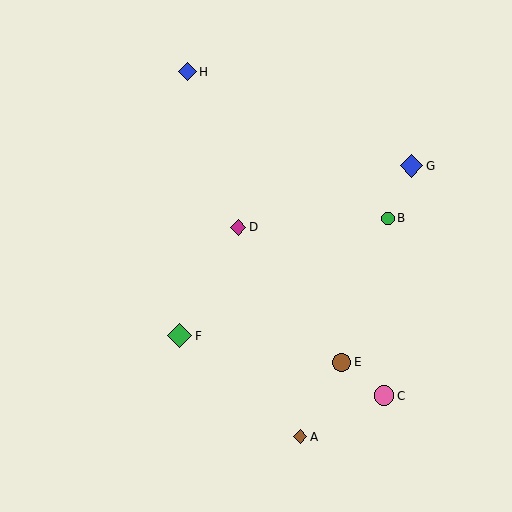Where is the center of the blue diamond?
The center of the blue diamond is at (412, 166).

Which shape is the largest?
The green diamond (labeled F) is the largest.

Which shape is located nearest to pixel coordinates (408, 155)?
The blue diamond (labeled G) at (412, 166) is nearest to that location.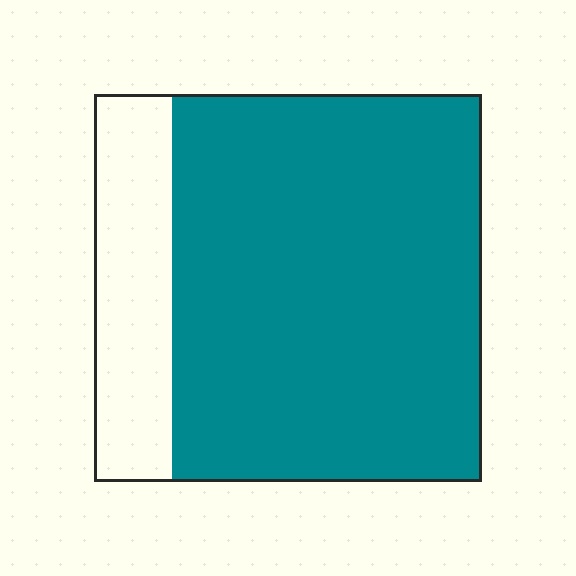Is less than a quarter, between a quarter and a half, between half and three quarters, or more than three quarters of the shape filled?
More than three quarters.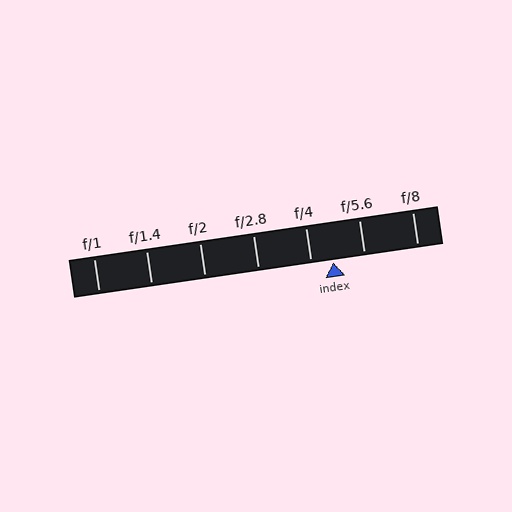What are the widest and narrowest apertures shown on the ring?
The widest aperture shown is f/1 and the narrowest is f/8.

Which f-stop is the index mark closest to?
The index mark is closest to f/4.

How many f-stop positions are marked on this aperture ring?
There are 7 f-stop positions marked.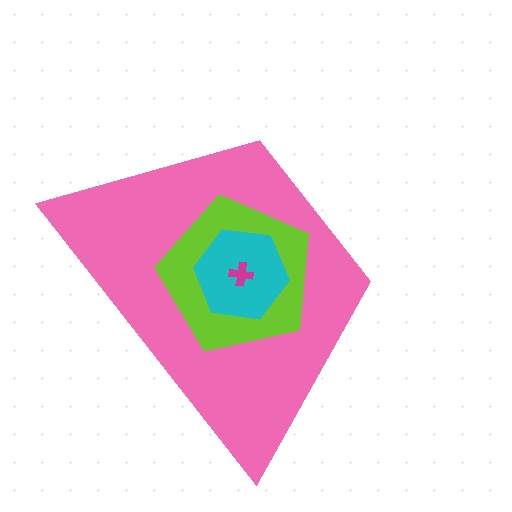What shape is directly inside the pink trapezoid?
The lime pentagon.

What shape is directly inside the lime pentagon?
The cyan hexagon.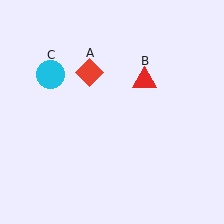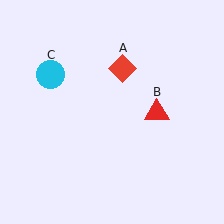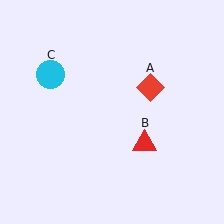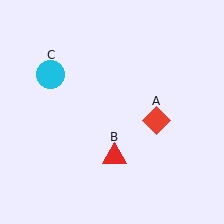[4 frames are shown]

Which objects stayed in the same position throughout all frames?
Cyan circle (object C) remained stationary.